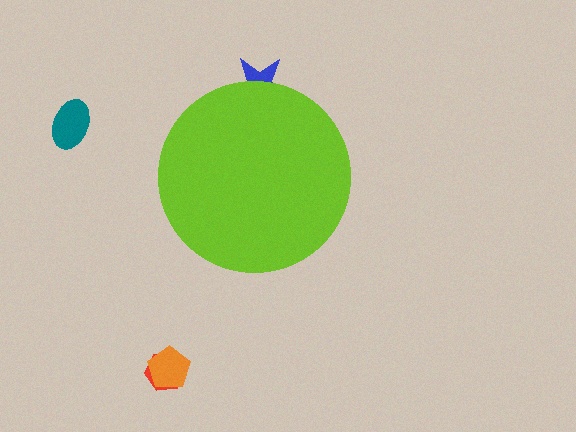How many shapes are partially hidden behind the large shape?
1 shape is partially hidden.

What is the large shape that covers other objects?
A lime circle.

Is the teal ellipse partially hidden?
No, the teal ellipse is fully visible.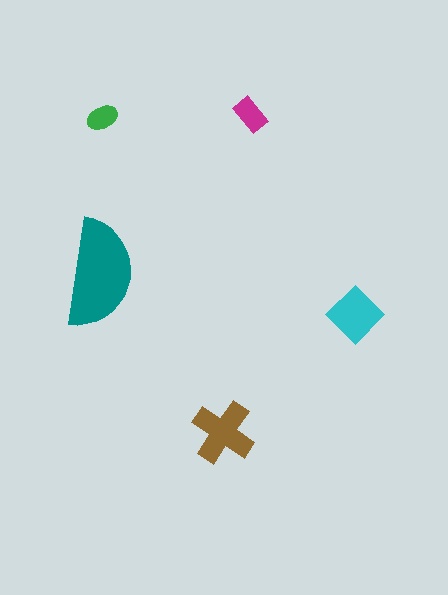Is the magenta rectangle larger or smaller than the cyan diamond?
Smaller.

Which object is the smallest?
The green ellipse.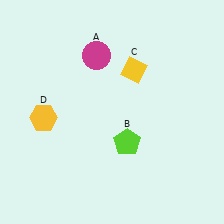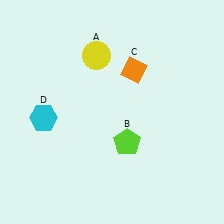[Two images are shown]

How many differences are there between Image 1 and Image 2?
There are 3 differences between the two images.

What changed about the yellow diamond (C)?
In Image 1, C is yellow. In Image 2, it changed to orange.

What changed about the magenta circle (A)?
In Image 1, A is magenta. In Image 2, it changed to yellow.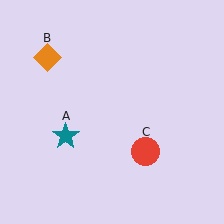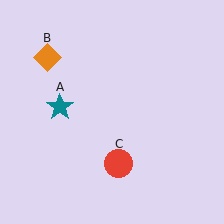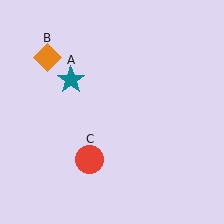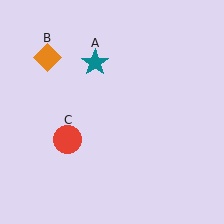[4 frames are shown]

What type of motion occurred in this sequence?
The teal star (object A), red circle (object C) rotated clockwise around the center of the scene.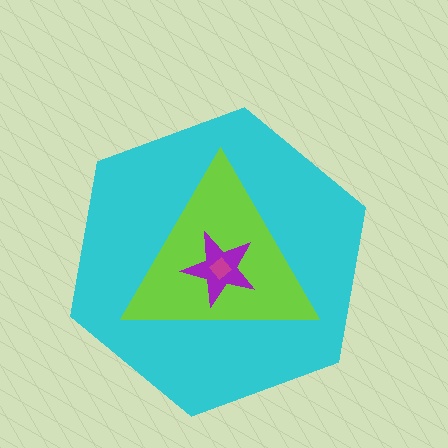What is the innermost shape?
The magenta diamond.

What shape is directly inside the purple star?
The magenta diamond.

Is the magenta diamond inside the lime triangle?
Yes.